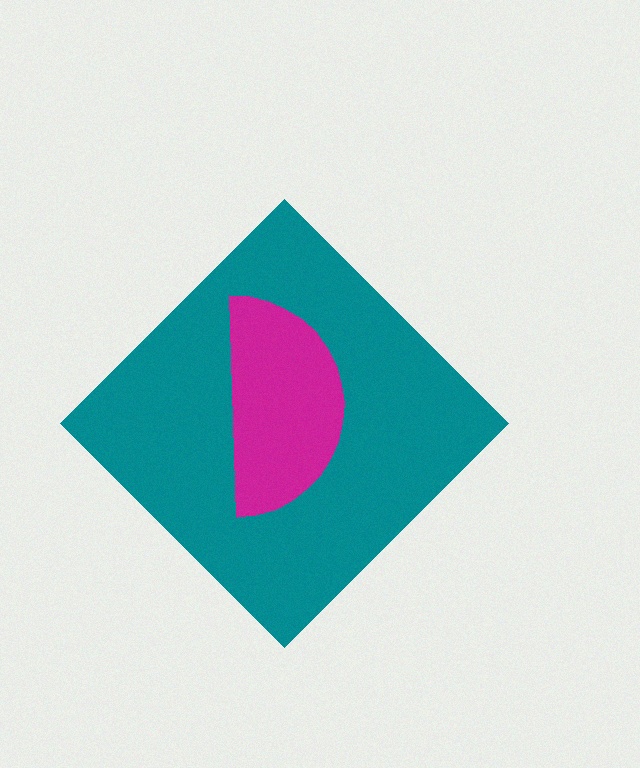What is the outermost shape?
The teal diamond.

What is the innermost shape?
The magenta semicircle.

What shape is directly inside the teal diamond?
The magenta semicircle.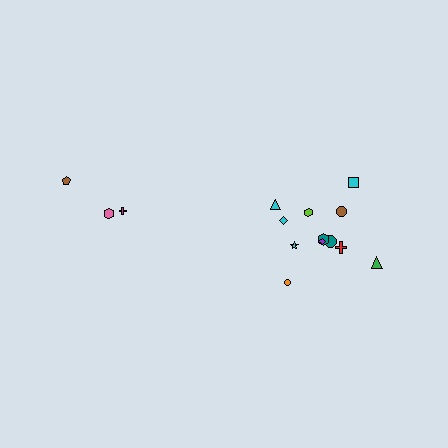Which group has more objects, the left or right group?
The right group.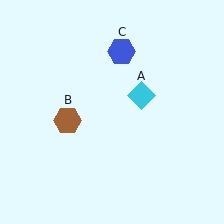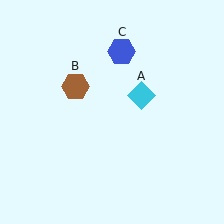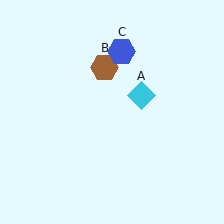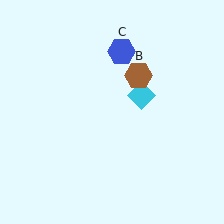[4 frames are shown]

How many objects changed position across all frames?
1 object changed position: brown hexagon (object B).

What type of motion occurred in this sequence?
The brown hexagon (object B) rotated clockwise around the center of the scene.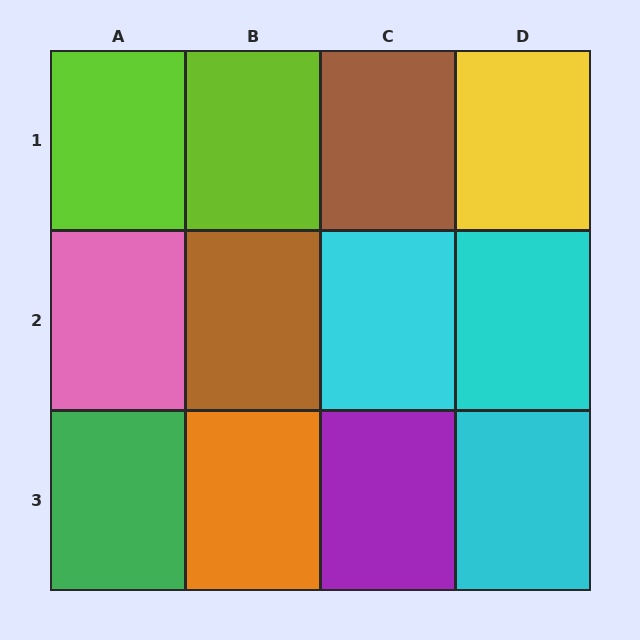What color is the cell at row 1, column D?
Yellow.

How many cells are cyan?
3 cells are cyan.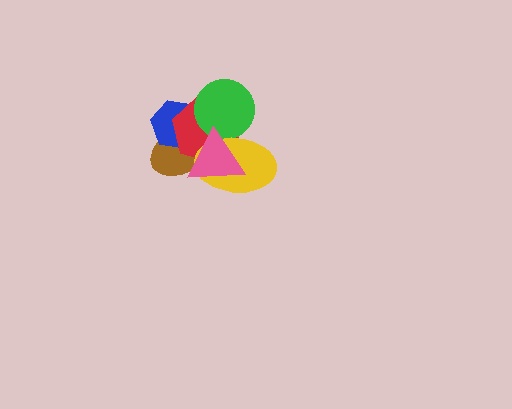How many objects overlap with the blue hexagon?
3 objects overlap with the blue hexagon.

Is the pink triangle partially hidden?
No, no other shape covers it.